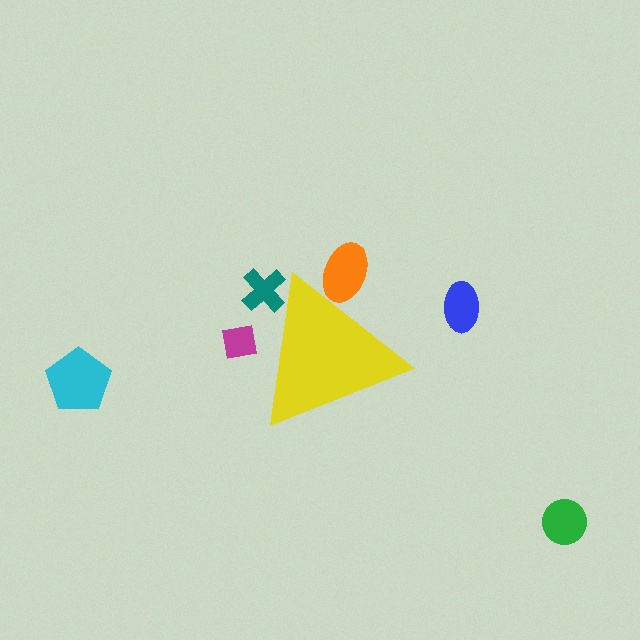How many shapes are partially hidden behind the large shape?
3 shapes are partially hidden.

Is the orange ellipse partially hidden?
Yes, the orange ellipse is partially hidden behind the yellow triangle.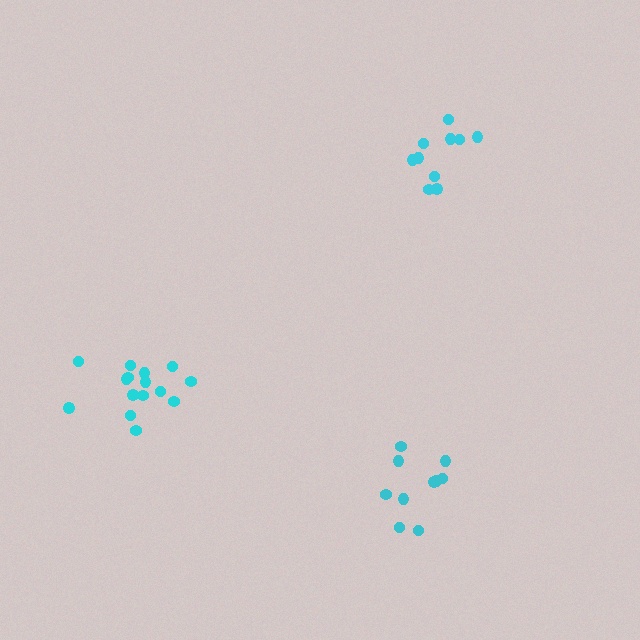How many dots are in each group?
Group 1: 10 dots, Group 2: 15 dots, Group 3: 10 dots (35 total).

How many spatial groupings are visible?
There are 3 spatial groupings.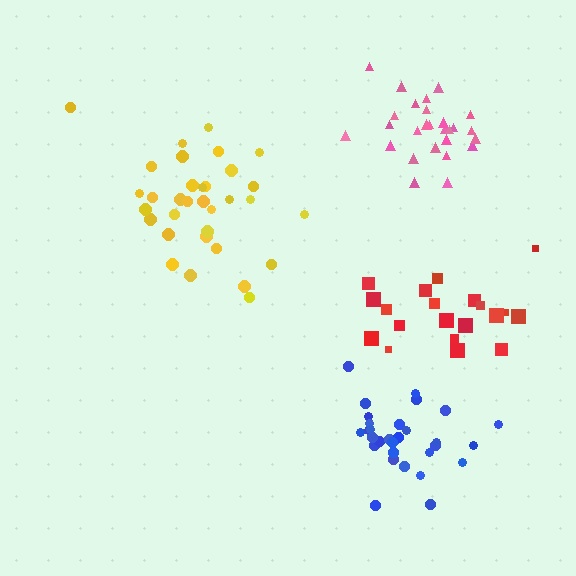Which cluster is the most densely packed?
Blue.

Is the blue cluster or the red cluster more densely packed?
Blue.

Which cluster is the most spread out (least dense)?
Red.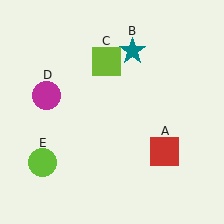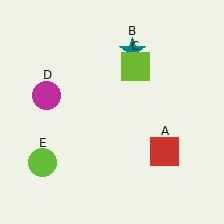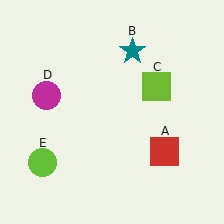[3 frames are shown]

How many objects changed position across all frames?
1 object changed position: lime square (object C).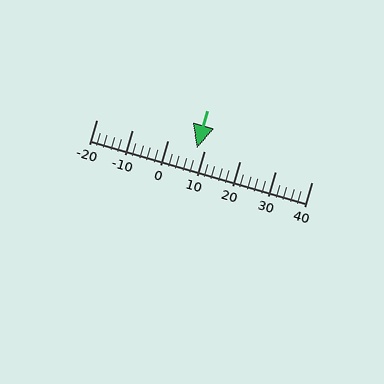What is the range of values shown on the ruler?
The ruler shows values from -20 to 40.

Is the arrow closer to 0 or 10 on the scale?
The arrow is closer to 10.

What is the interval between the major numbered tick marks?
The major tick marks are spaced 10 units apart.